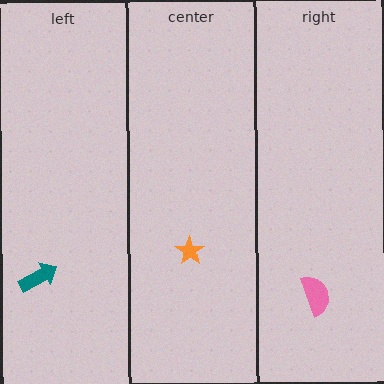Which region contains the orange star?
The center region.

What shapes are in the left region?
The teal arrow.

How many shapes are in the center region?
1.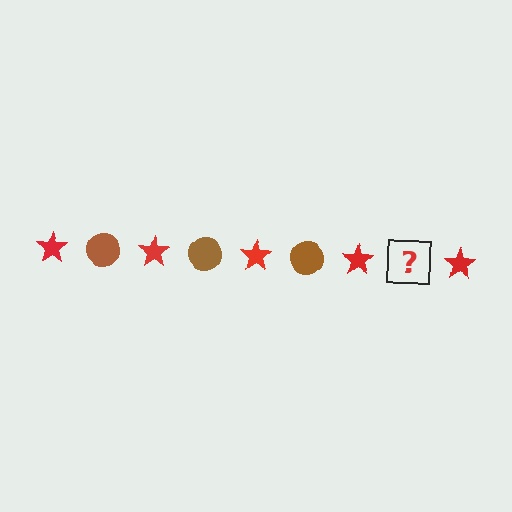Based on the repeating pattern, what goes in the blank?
The blank should be a brown circle.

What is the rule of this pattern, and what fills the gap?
The rule is that the pattern alternates between red star and brown circle. The gap should be filled with a brown circle.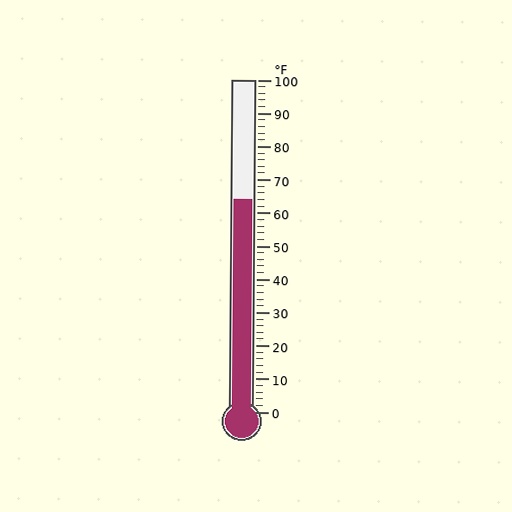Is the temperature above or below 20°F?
The temperature is above 20°F.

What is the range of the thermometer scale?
The thermometer scale ranges from 0°F to 100°F.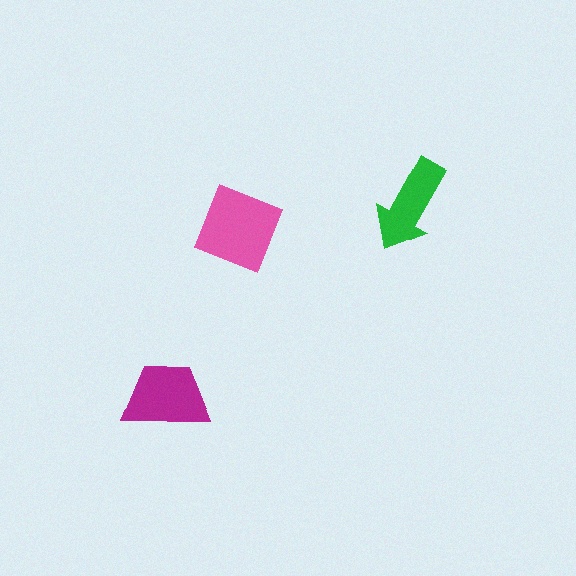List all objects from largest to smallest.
The pink diamond, the magenta trapezoid, the green arrow.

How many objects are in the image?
There are 3 objects in the image.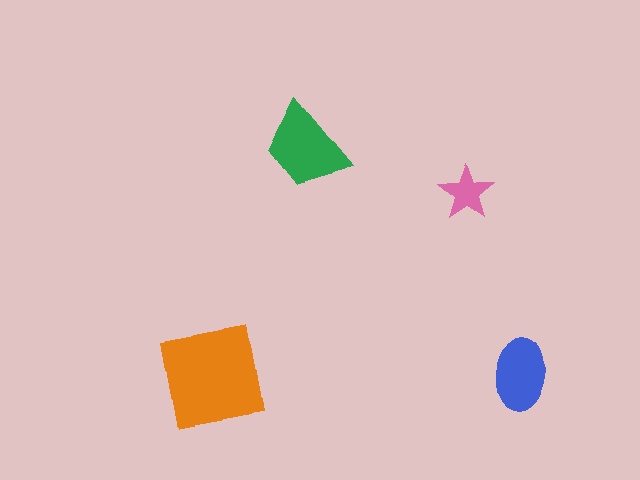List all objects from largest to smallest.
The orange square, the green trapezoid, the blue ellipse, the pink star.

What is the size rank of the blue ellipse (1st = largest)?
3rd.